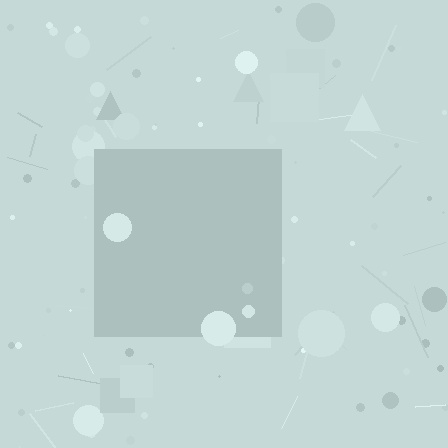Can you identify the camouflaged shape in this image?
The camouflaged shape is a square.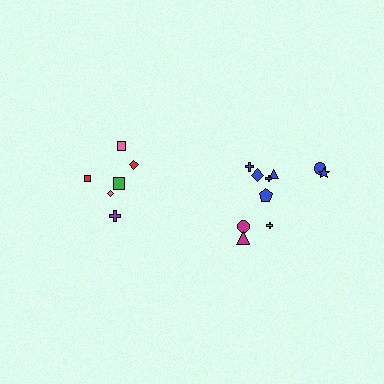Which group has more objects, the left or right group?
The right group.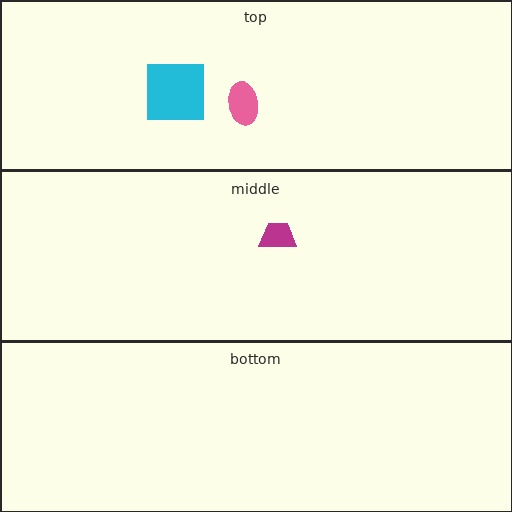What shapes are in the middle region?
The magenta trapezoid.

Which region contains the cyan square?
The top region.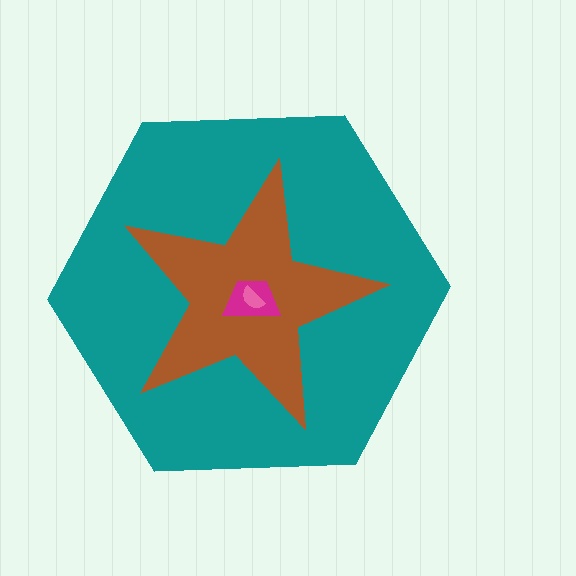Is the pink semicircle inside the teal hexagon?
Yes.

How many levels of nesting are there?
4.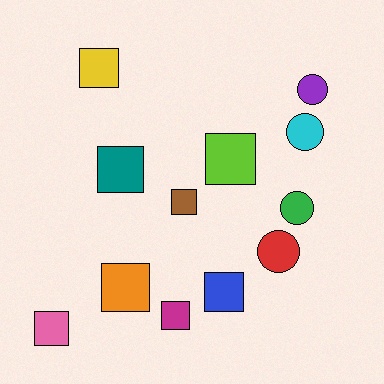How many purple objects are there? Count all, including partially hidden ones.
There is 1 purple object.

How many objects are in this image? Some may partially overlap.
There are 12 objects.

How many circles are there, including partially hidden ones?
There are 4 circles.